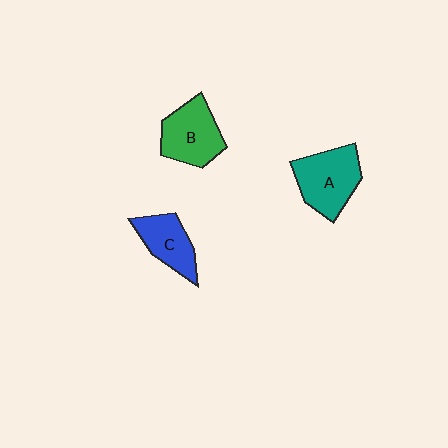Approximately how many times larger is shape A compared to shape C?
Approximately 1.4 times.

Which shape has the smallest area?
Shape C (blue).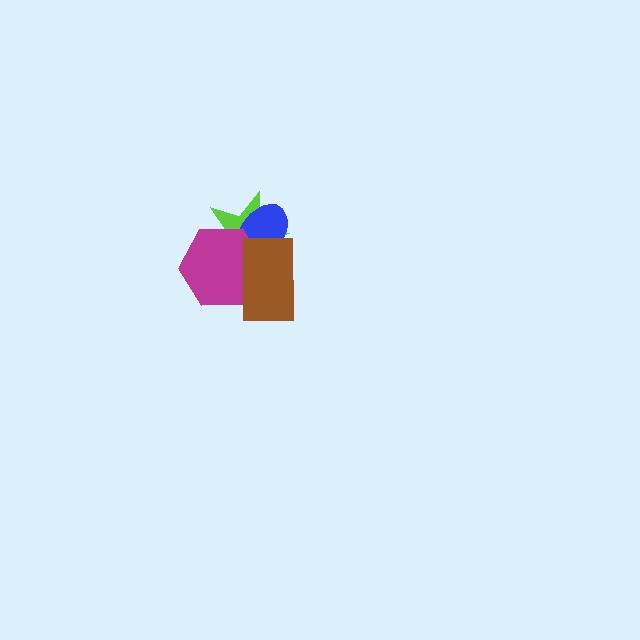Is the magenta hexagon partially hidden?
Yes, it is partially covered by another shape.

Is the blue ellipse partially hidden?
Yes, it is partially covered by another shape.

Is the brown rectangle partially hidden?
No, no other shape covers it.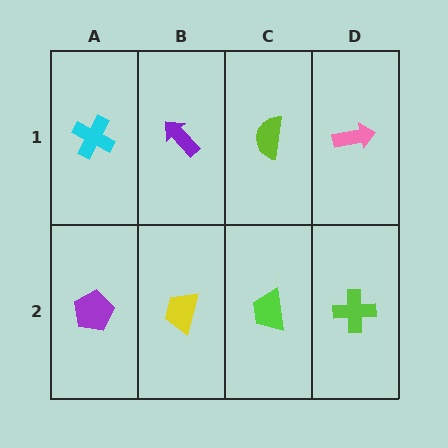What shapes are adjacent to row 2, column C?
A lime semicircle (row 1, column C), a yellow trapezoid (row 2, column B), a lime cross (row 2, column D).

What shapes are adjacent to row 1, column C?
A lime trapezoid (row 2, column C), a purple arrow (row 1, column B), a pink arrow (row 1, column D).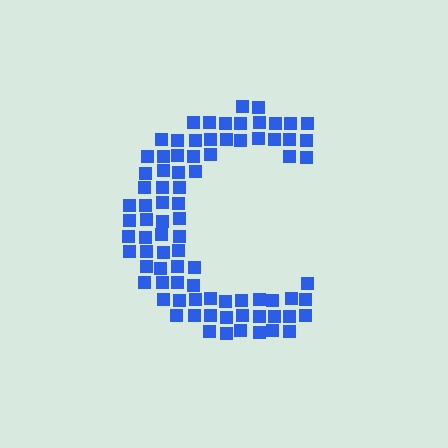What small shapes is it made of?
It is made of small squares.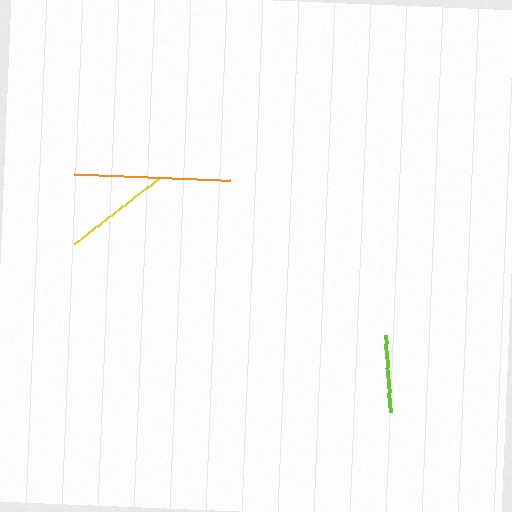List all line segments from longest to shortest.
From longest to shortest: orange, yellow, lime.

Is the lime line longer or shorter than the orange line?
The orange line is longer than the lime line.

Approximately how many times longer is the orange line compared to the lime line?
The orange line is approximately 2.0 times the length of the lime line.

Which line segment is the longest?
The orange line is the longest at approximately 155 pixels.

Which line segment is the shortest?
The lime line is the shortest at approximately 76 pixels.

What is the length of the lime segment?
The lime segment is approximately 76 pixels long.